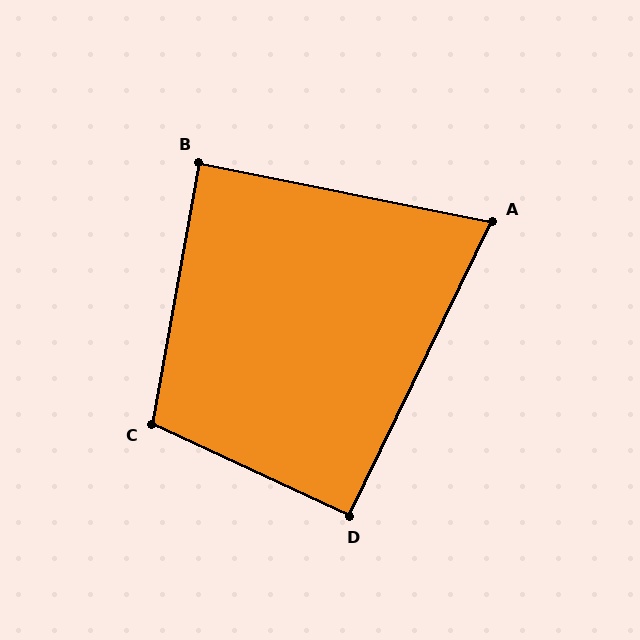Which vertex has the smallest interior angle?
A, at approximately 75 degrees.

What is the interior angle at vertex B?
Approximately 89 degrees (approximately right).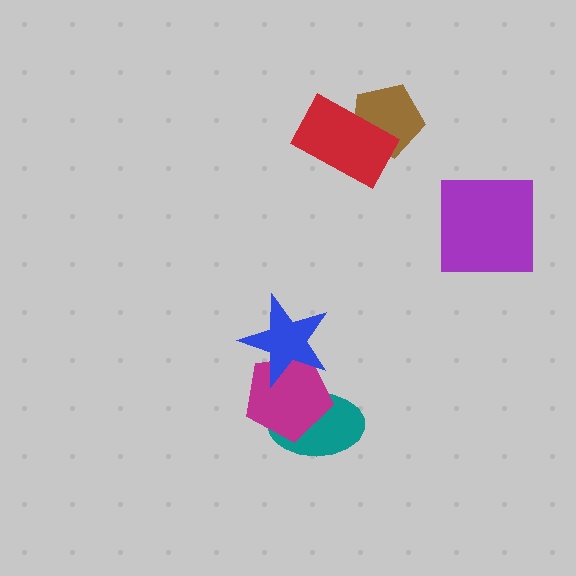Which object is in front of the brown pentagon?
The red rectangle is in front of the brown pentagon.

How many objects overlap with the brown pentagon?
1 object overlaps with the brown pentagon.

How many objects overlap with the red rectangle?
1 object overlaps with the red rectangle.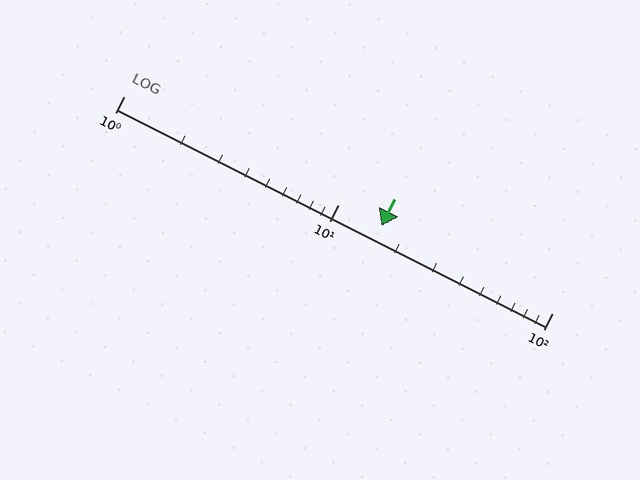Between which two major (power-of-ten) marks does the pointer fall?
The pointer is between 10 and 100.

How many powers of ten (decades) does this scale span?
The scale spans 2 decades, from 1 to 100.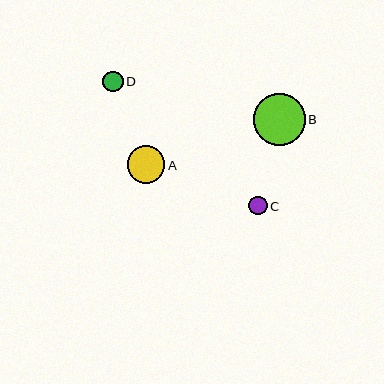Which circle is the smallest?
Circle C is the smallest with a size of approximately 18 pixels.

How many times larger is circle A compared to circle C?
Circle A is approximately 2.0 times the size of circle C.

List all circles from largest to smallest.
From largest to smallest: B, A, D, C.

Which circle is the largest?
Circle B is the largest with a size of approximately 52 pixels.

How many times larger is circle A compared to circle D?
Circle A is approximately 1.9 times the size of circle D.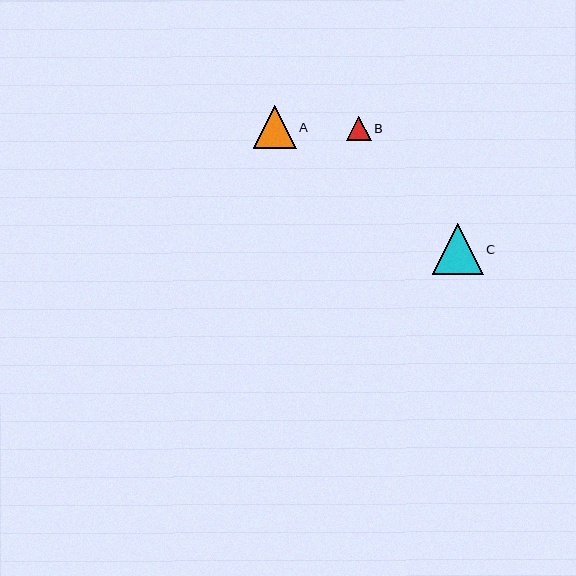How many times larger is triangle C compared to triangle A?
Triangle C is approximately 1.2 times the size of triangle A.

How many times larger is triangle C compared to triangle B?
Triangle C is approximately 2.1 times the size of triangle B.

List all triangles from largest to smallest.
From largest to smallest: C, A, B.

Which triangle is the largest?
Triangle C is the largest with a size of approximately 51 pixels.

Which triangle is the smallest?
Triangle B is the smallest with a size of approximately 24 pixels.